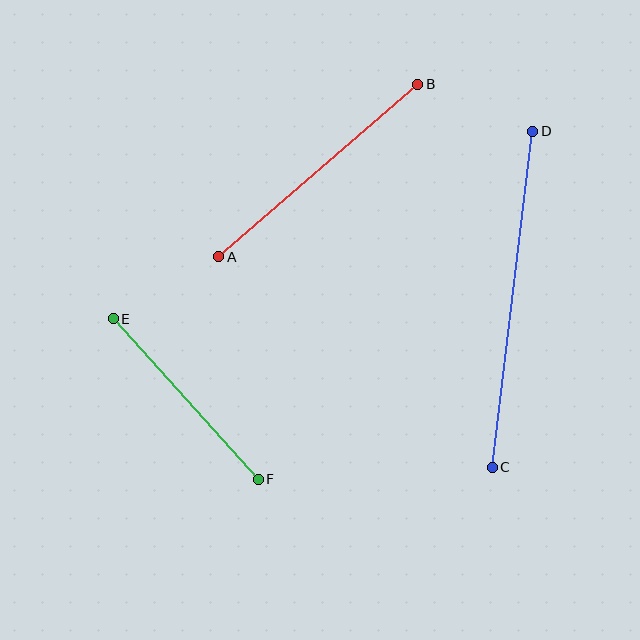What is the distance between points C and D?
The distance is approximately 338 pixels.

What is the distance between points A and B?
The distance is approximately 264 pixels.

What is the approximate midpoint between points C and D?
The midpoint is at approximately (512, 299) pixels.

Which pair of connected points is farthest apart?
Points C and D are farthest apart.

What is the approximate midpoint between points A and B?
The midpoint is at approximately (318, 171) pixels.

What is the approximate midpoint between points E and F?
The midpoint is at approximately (186, 399) pixels.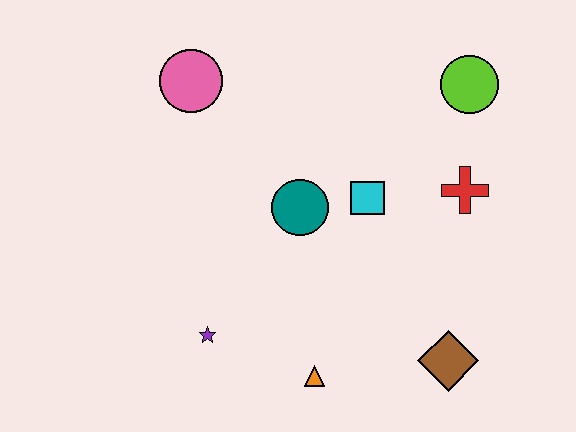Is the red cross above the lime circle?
No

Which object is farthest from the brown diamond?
The pink circle is farthest from the brown diamond.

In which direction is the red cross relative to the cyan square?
The red cross is to the right of the cyan square.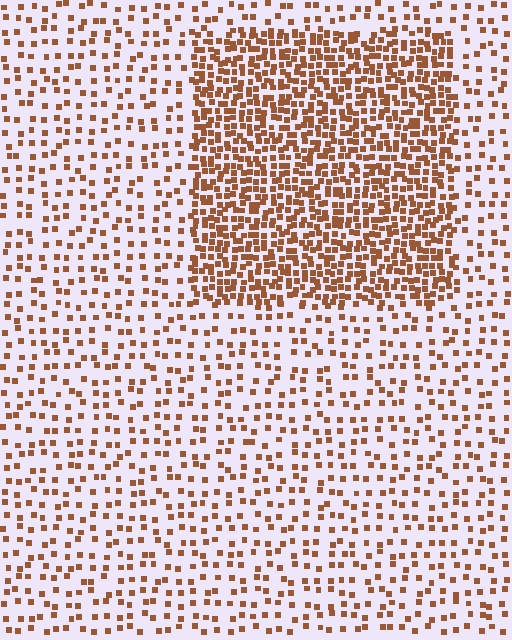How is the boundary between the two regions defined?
The boundary is defined by a change in element density (approximately 2.6x ratio). All elements are the same color, size, and shape.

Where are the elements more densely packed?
The elements are more densely packed inside the rectangle boundary.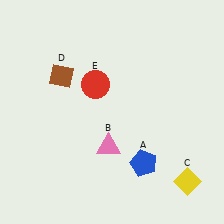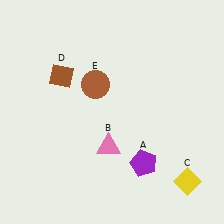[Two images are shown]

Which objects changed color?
A changed from blue to purple. E changed from red to brown.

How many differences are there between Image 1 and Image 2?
There are 2 differences between the two images.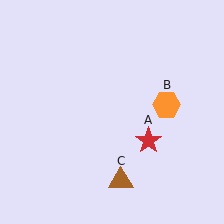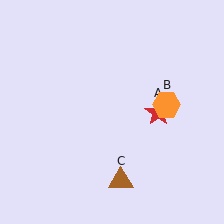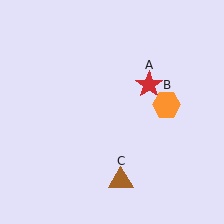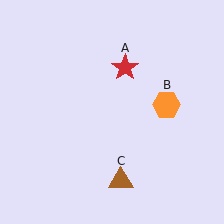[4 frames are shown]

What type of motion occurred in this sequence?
The red star (object A) rotated counterclockwise around the center of the scene.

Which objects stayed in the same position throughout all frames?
Orange hexagon (object B) and brown triangle (object C) remained stationary.